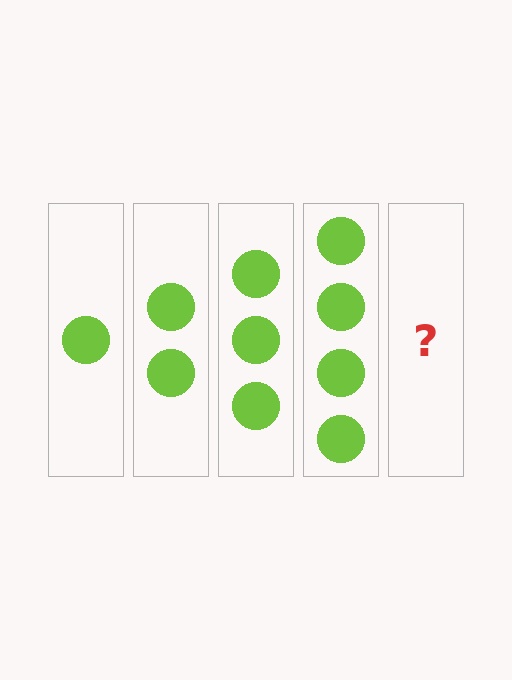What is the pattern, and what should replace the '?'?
The pattern is that each step adds one more circle. The '?' should be 5 circles.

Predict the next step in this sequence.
The next step is 5 circles.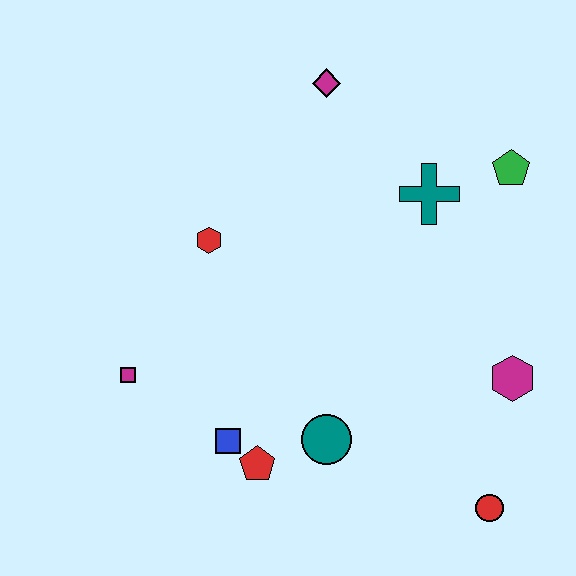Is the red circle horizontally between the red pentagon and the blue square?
No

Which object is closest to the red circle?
The magenta hexagon is closest to the red circle.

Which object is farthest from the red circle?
The magenta diamond is farthest from the red circle.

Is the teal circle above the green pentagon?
No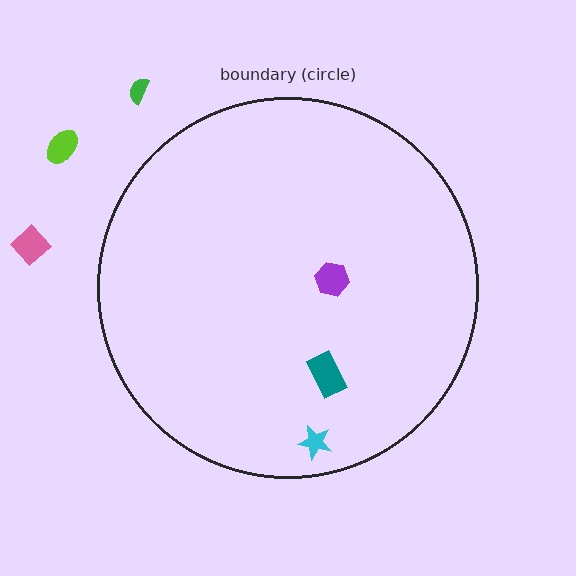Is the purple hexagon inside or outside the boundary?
Inside.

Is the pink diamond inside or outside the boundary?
Outside.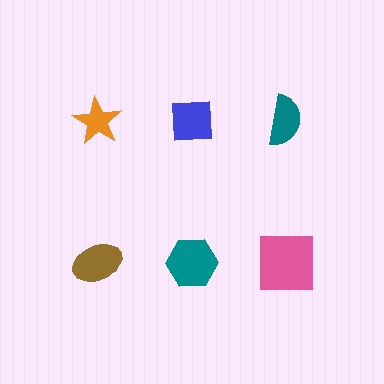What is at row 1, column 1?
An orange star.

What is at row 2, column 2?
A teal hexagon.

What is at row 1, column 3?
A teal semicircle.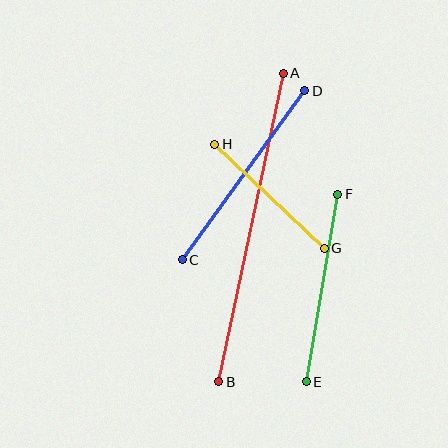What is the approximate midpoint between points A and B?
The midpoint is at approximately (251, 228) pixels.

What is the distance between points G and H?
The distance is approximately 151 pixels.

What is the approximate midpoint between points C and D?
The midpoint is at approximately (243, 175) pixels.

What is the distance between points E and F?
The distance is approximately 190 pixels.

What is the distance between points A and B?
The distance is approximately 315 pixels.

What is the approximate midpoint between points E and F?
The midpoint is at approximately (322, 288) pixels.